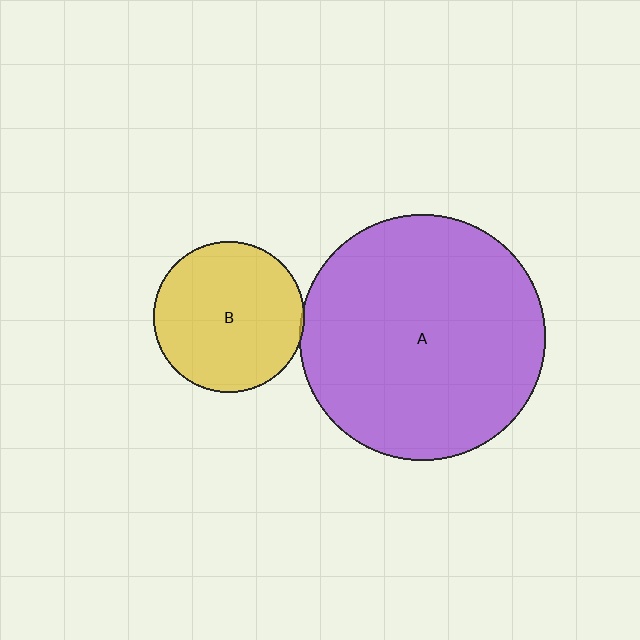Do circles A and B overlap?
Yes.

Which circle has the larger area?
Circle A (purple).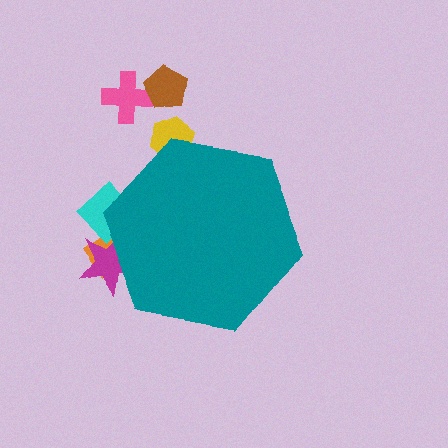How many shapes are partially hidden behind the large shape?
4 shapes are partially hidden.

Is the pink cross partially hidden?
No, the pink cross is fully visible.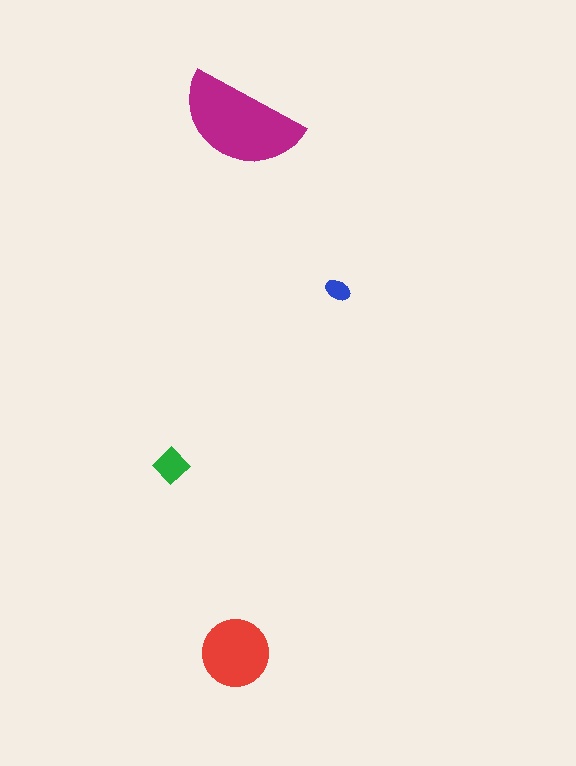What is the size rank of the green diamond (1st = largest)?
3rd.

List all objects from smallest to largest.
The blue ellipse, the green diamond, the red circle, the magenta semicircle.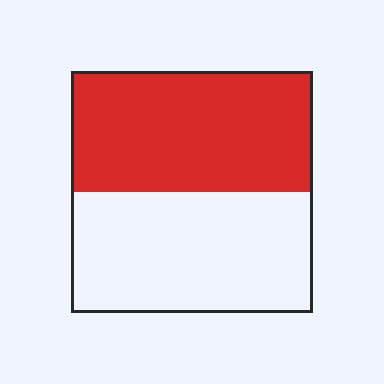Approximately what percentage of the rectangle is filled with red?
Approximately 50%.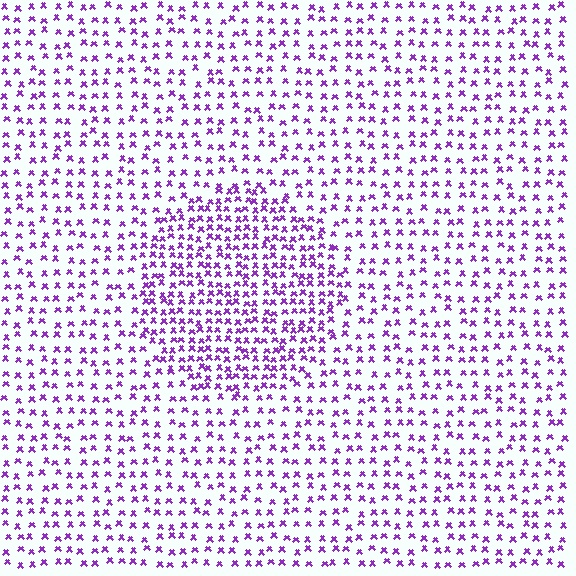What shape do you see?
I see a circle.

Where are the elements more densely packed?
The elements are more densely packed inside the circle boundary.